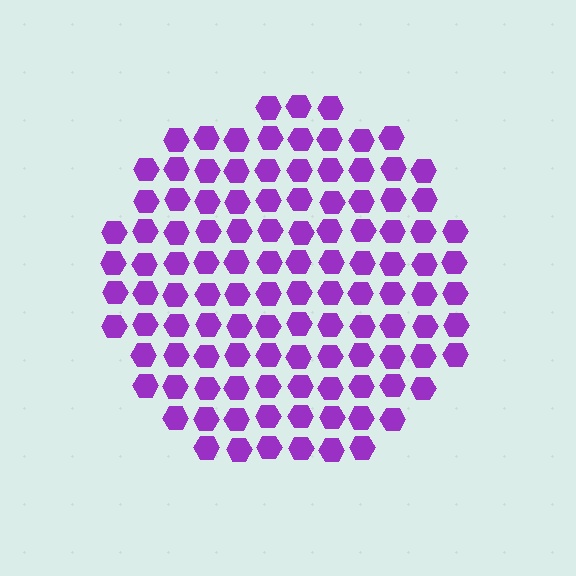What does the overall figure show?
The overall figure shows a circle.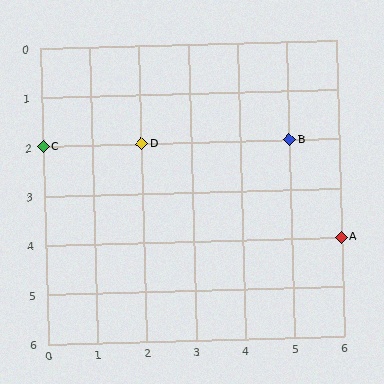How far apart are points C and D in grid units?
Points C and D are 2 columns apart.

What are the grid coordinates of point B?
Point B is at grid coordinates (5, 2).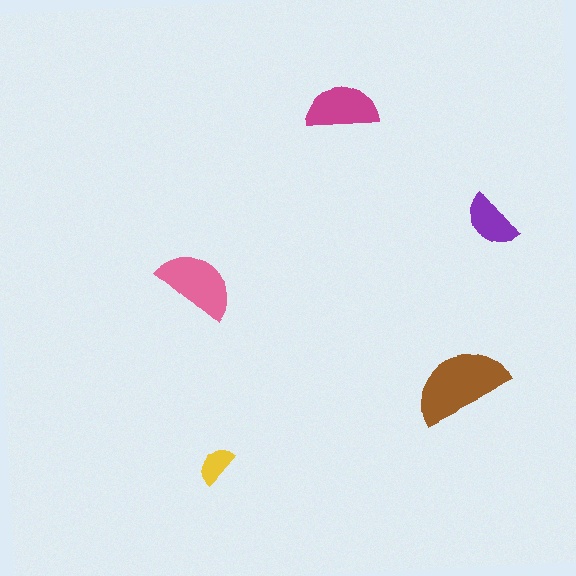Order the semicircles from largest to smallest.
the brown one, the pink one, the magenta one, the purple one, the yellow one.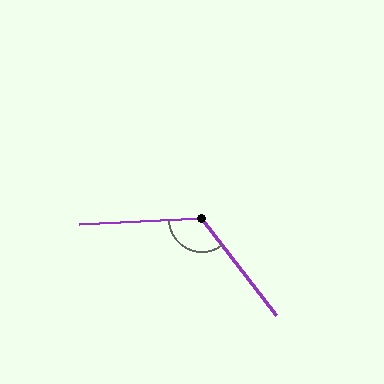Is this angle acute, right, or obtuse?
It is obtuse.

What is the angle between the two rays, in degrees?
Approximately 125 degrees.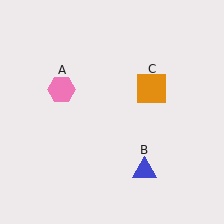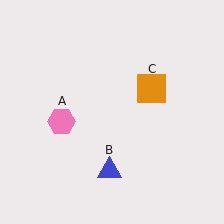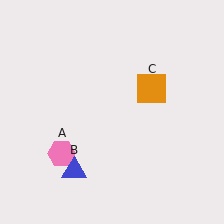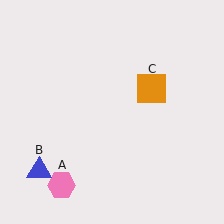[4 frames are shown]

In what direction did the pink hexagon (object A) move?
The pink hexagon (object A) moved down.